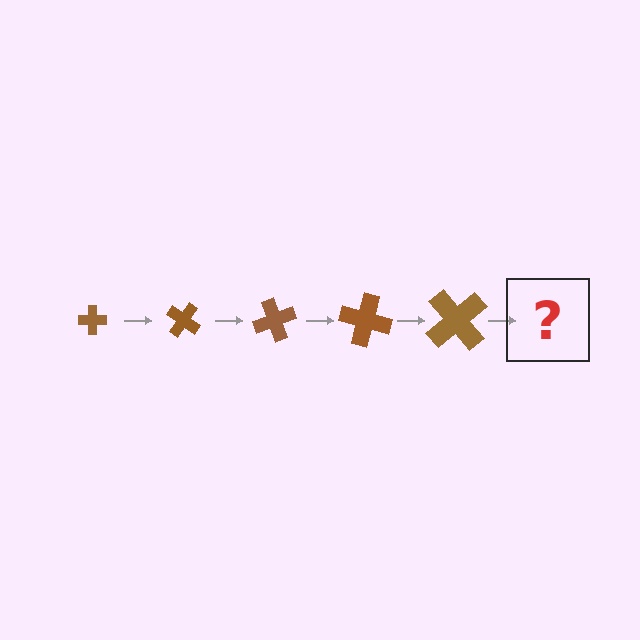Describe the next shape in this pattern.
It should be a cross, larger than the previous one and rotated 175 degrees from the start.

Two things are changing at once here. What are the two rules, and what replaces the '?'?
The two rules are that the cross grows larger each step and it rotates 35 degrees each step. The '?' should be a cross, larger than the previous one and rotated 175 degrees from the start.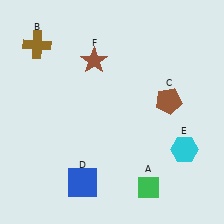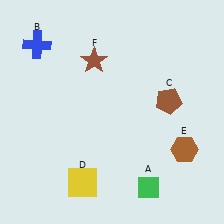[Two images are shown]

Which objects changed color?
B changed from brown to blue. D changed from blue to yellow. E changed from cyan to brown.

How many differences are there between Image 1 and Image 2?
There are 3 differences between the two images.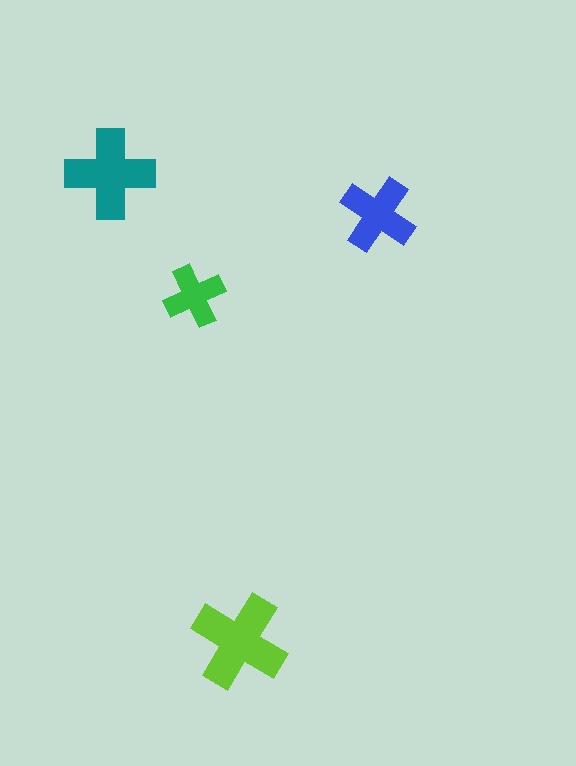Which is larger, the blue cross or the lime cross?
The lime one.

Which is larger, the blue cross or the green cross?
The blue one.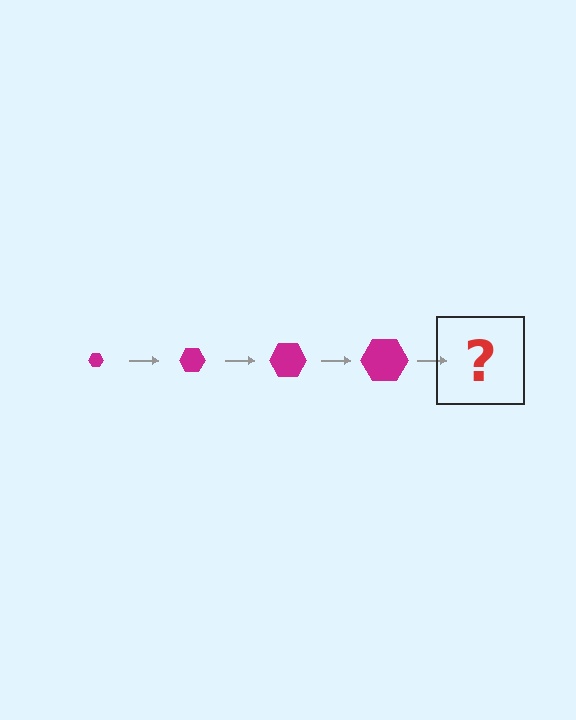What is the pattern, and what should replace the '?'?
The pattern is that the hexagon gets progressively larger each step. The '?' should be a magenta hexagon, larger than the previous one.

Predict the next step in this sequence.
The next step is a magenta hexagon, larger than the previous one.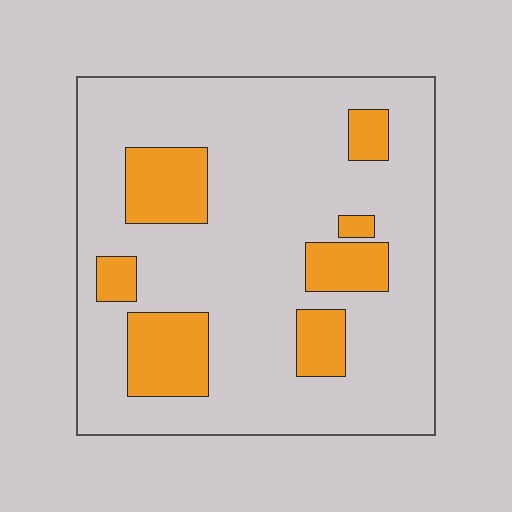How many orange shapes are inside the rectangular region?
7.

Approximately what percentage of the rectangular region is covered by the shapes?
Approximately 20%.